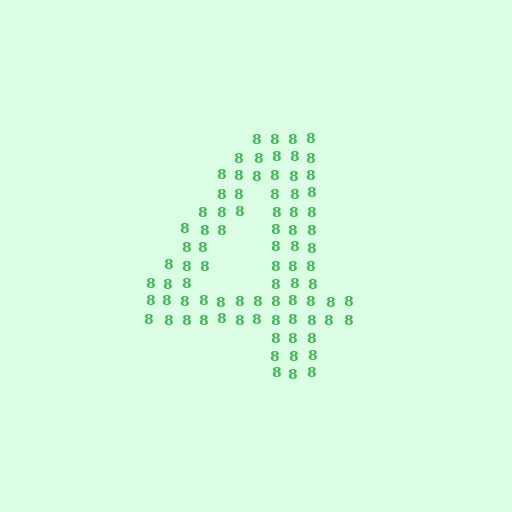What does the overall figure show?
The overall figure shows the digit 4.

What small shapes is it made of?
It is made of small digit 8's.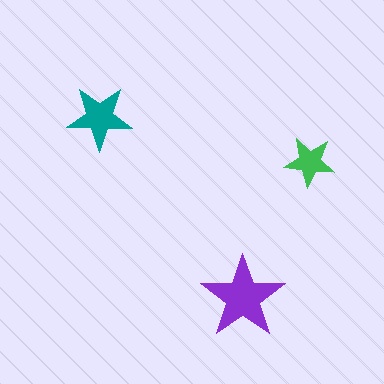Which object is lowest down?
The purple star is bottommost.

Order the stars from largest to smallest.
the purple one, the teal one, the green one.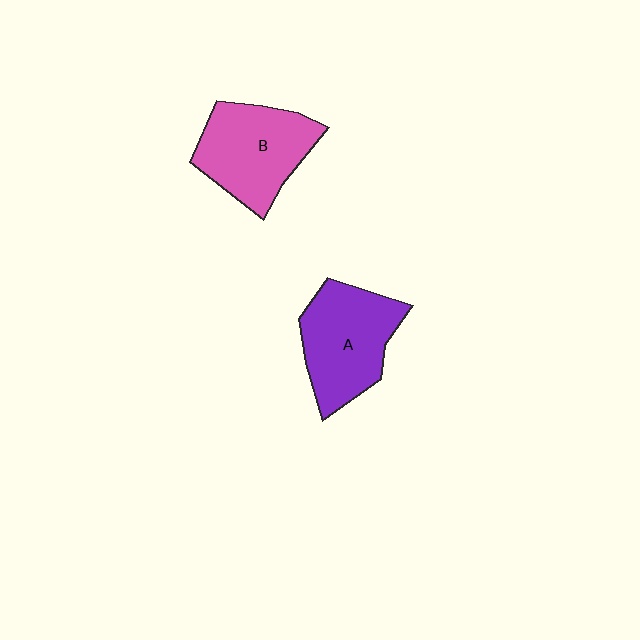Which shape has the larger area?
Shape A (purple).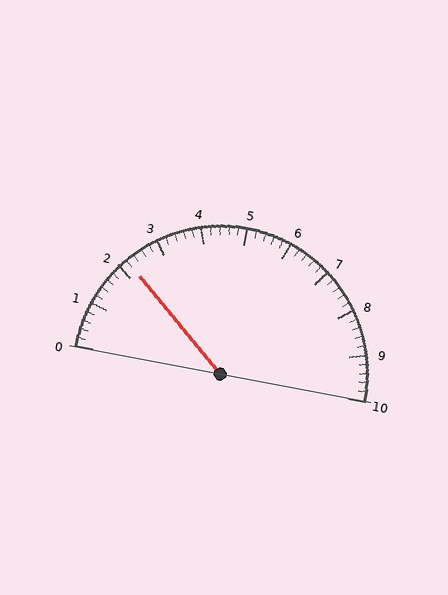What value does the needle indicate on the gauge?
The needle indicates approximately 2.2.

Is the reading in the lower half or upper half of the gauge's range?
The reading is in the lower half of the range (0 to 10).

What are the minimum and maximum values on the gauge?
The gauge ranges from 0 to 10.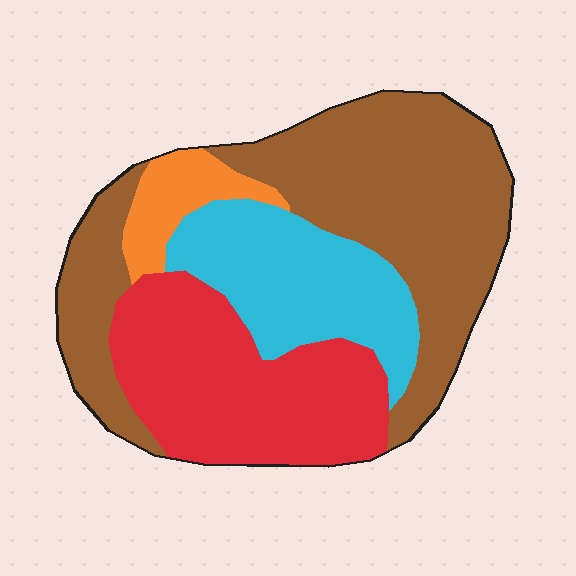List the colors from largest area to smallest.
From largest to smallest: brown, red, cyan, orange.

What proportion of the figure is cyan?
Cyan takes up about one fifth (1/5) of the figure.